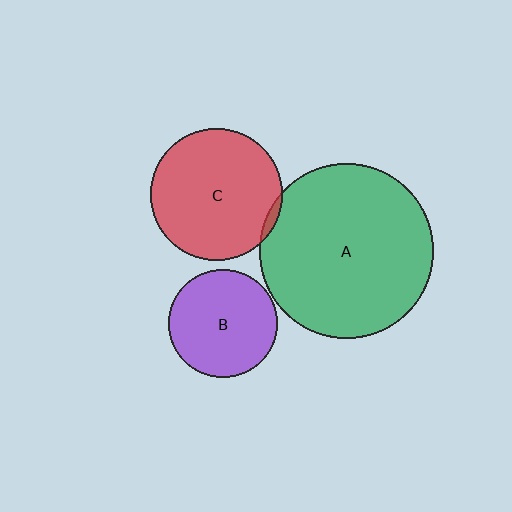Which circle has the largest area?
Circle A (green).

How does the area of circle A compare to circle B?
Approximately 2.6 times.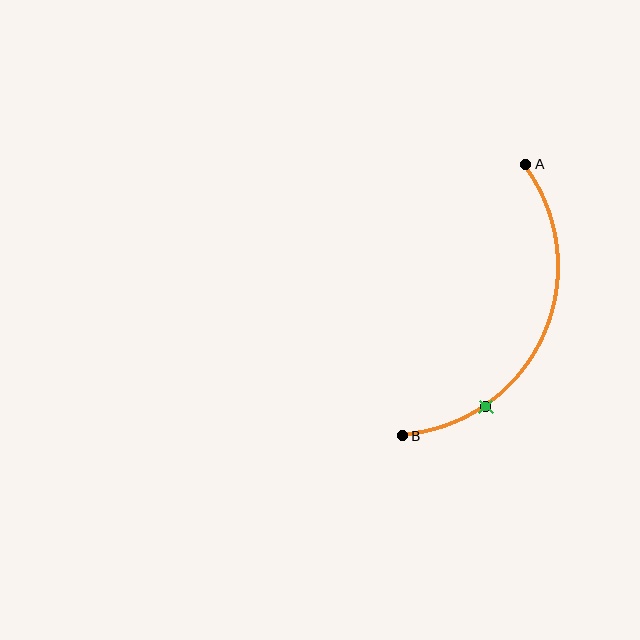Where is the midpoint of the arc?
The arc midpoint is the point on the curve farthest from the straight line joining A and B. It sits to the right of that line.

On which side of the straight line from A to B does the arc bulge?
The arc bulges to the right of the straight line connecting A and B.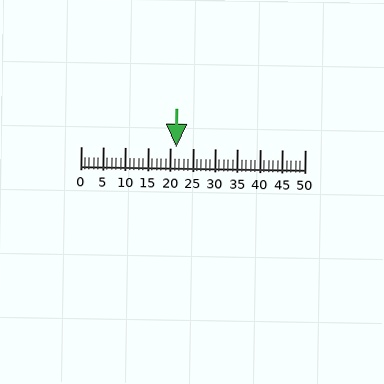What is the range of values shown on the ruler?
The ruler shows values from 0 to 50.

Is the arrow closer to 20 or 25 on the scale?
The arrow is closer to 20.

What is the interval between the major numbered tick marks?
The major tick marks are spaced 5 units apart.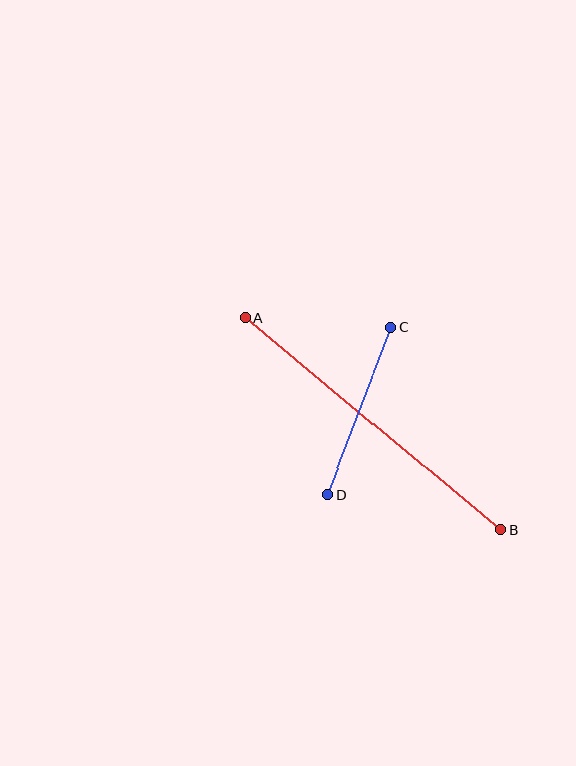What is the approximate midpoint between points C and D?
The midpoint is at approximately (359, 411) pixels.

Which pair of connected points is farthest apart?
Points A and B are farthest apart.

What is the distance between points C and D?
The distance is approximately 179 pixels.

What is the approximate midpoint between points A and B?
The midpoint is at approximately (373, 424) pixels.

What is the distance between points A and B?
The distance is approximately 332 pixels.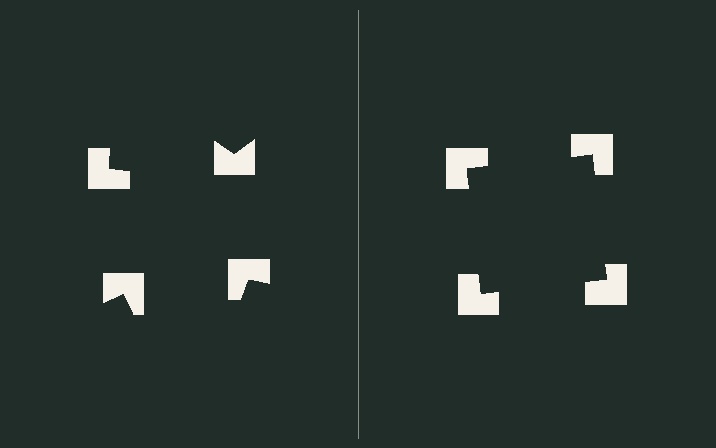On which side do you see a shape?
An illusory square appears on the right side. On the left side the wedge cuts are rotated, so no coherent shape forms.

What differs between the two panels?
The notched squares are positioned identically on both sides; only the wedge orientations differ. On the right they align to a square; on the left they are misaligned.